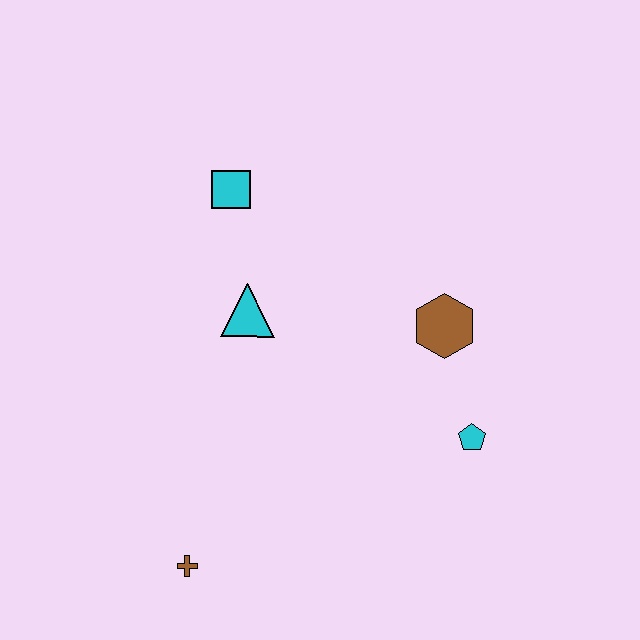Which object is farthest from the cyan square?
The brown cross is farthest from the cyan square.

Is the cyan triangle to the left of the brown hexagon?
Yes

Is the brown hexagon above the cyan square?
No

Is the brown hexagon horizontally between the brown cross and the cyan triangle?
No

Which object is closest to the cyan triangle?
The cyan square is closest to the cyan triangle.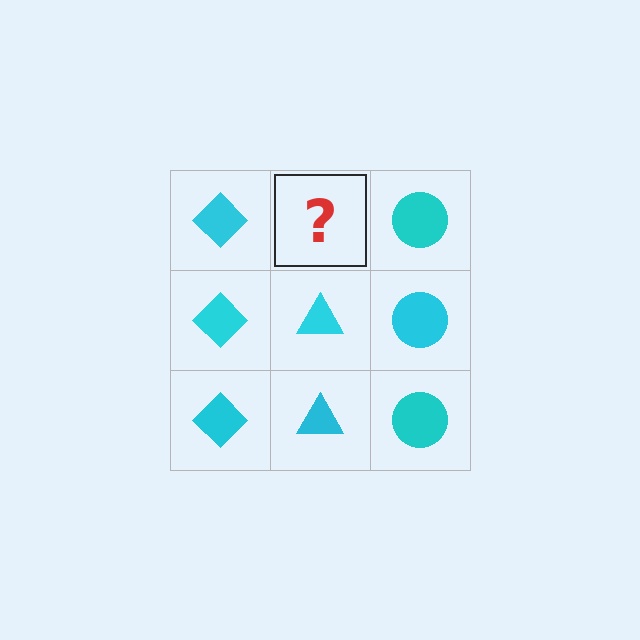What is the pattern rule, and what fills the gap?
The rule is that each column has a consistent shape. The gap should be filled with a cyan triangle.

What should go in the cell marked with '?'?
The missing cell should contain a cyan triangle.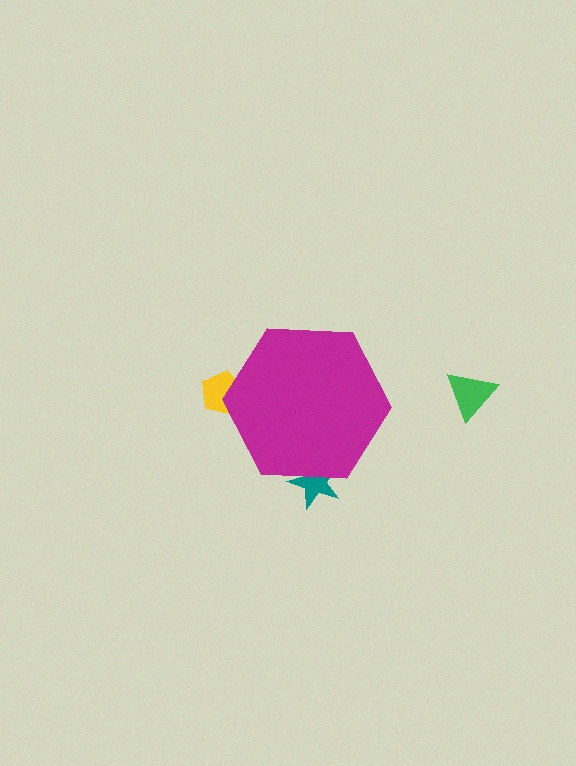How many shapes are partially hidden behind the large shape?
2 shapes are partially hidden.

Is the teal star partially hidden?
Yes, the teal star is partially hidden behind the magenta hexagon.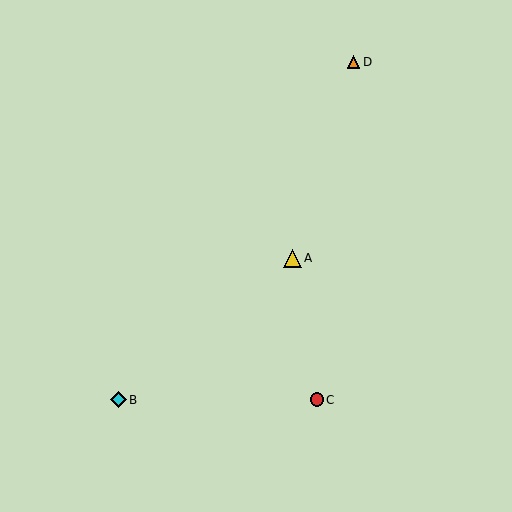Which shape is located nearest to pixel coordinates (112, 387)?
The cyan diamond (labeled B) at (118, 400) is nearest to that location.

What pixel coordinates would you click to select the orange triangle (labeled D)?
Click at (354, 62) to select the orange triangle D.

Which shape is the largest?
The yellow triangle (labeled A) is the largest.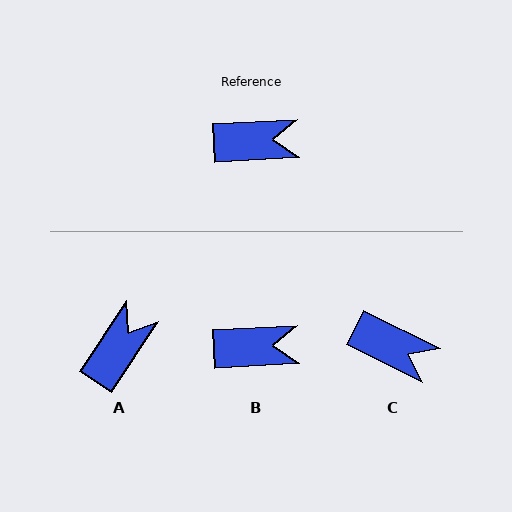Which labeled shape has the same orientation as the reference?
B.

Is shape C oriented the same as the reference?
No, it is off by about 30 degrees.